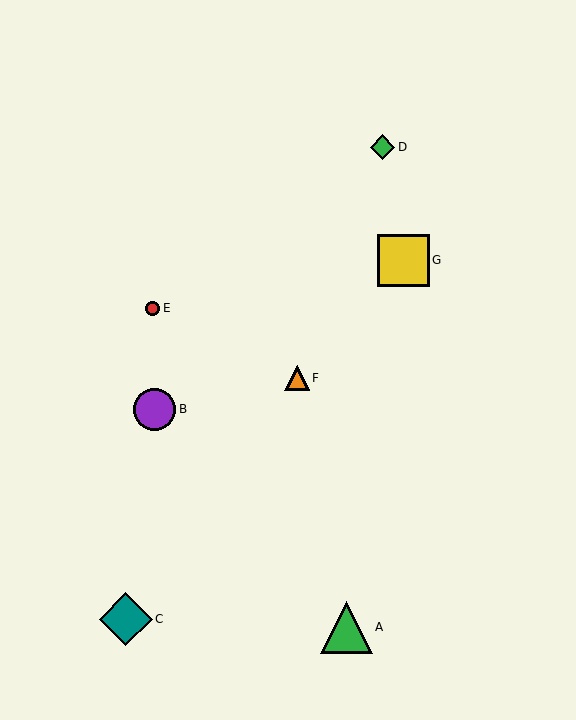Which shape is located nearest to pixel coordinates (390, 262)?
The yellow square (labeled G) at (404, 260) is nearest to that location.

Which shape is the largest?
The teal diamond (labeled C) is the largest.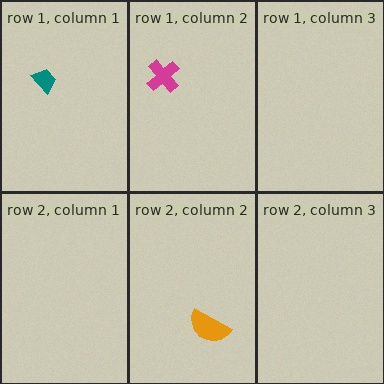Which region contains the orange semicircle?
The row 2, column 2 region.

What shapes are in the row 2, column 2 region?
The orange semicircle.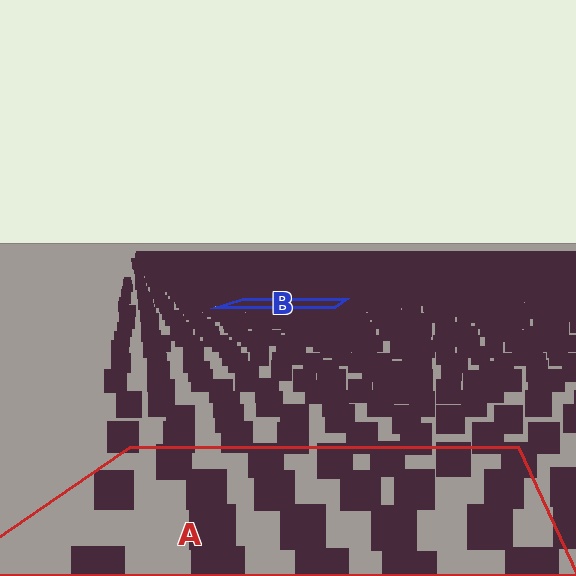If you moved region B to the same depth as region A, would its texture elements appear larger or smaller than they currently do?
They would appear larger. At a closer depth, the same texture elements are projected at a bigger on-screen size.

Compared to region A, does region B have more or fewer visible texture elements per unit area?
Region B has more texture elements per unit area — they are packed more densely because it is farther away.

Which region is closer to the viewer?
Region A is closer. The texture elements there are larger and more spread out.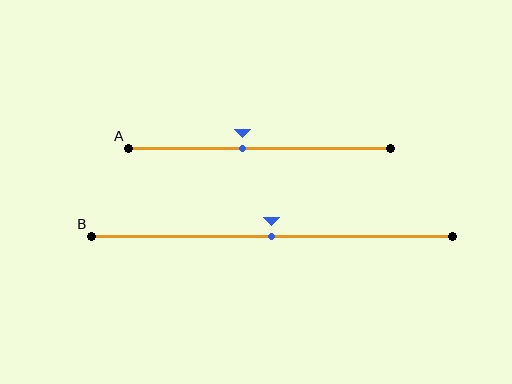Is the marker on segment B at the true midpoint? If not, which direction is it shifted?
Yes, the marker on segment B is at the true midpoint.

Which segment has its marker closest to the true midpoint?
Segment B has its marker closest to the true midpoint.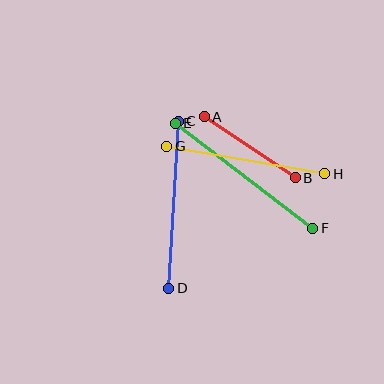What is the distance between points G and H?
The distance is approximately 160 pixels.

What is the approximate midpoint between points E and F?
The midpoint is at approximately (244, 176) pixels.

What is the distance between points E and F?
The distance is approximately 173 pixels.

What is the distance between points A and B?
The distance is approximately 109 pixels.